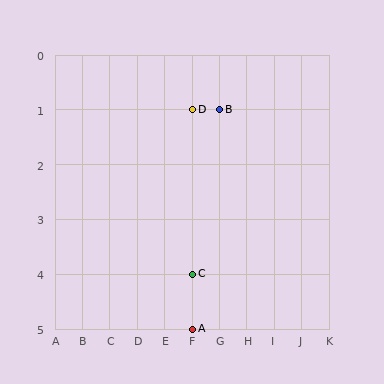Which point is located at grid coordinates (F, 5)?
Point A is at (F, 5).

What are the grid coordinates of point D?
Point D is at grid coordinates (F, 1).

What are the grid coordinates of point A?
Point A is at grid coordinates (F, 5).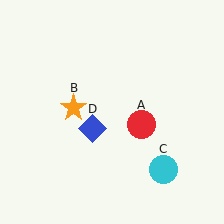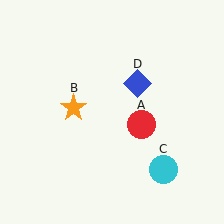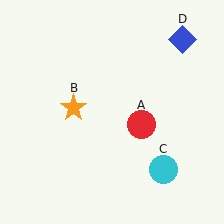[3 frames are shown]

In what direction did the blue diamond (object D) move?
The blue diamond (object D) moved up and to the right.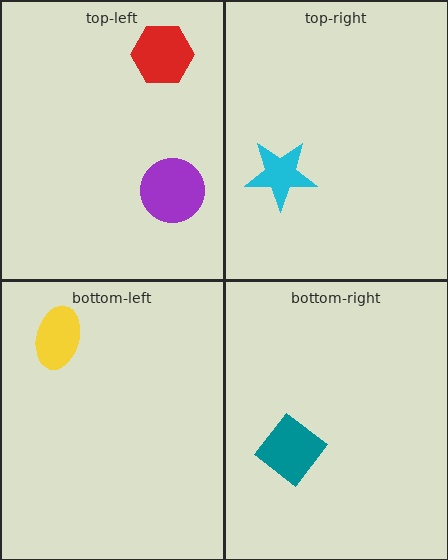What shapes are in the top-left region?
The red hexagon, the purple circle.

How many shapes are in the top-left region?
2.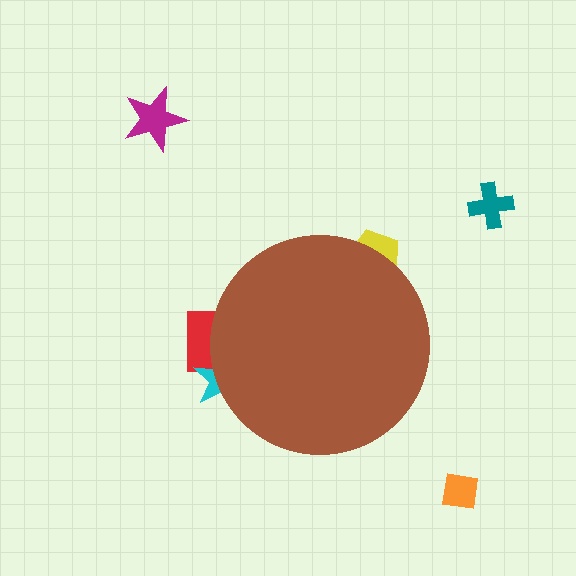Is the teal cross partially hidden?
No, the teal cross is fully visible.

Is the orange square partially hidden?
No, the orange square is fully visible.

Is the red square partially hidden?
Yes, the red square is partially hidden behind the brown circle.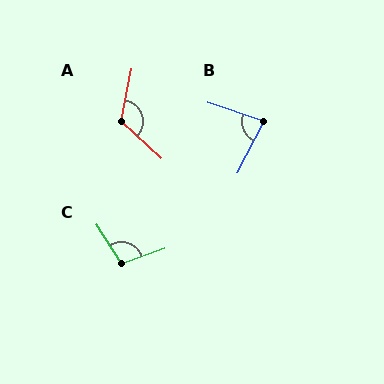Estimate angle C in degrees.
Approximately 102 degrees.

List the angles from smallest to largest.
B (82°), C (102°), A (121°).